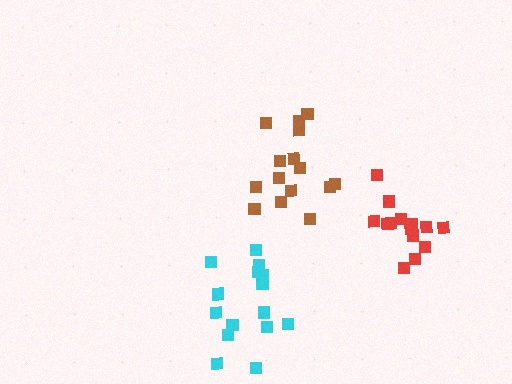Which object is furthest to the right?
The red cluster is rightmost.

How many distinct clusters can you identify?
There are 3 distinct clusters.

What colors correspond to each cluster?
The clusters are colored: cyan, red, brown.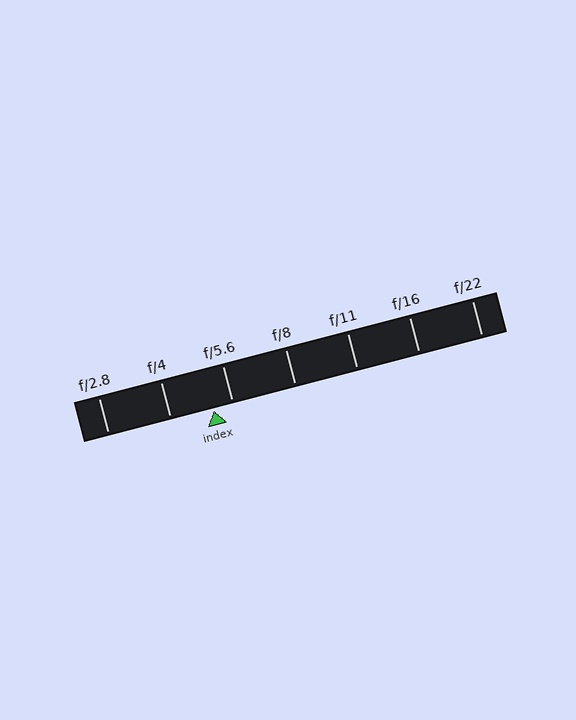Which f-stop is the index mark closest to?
The index mark is closest to f/5.6.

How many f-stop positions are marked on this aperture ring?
There are 7 f-stop positions marked.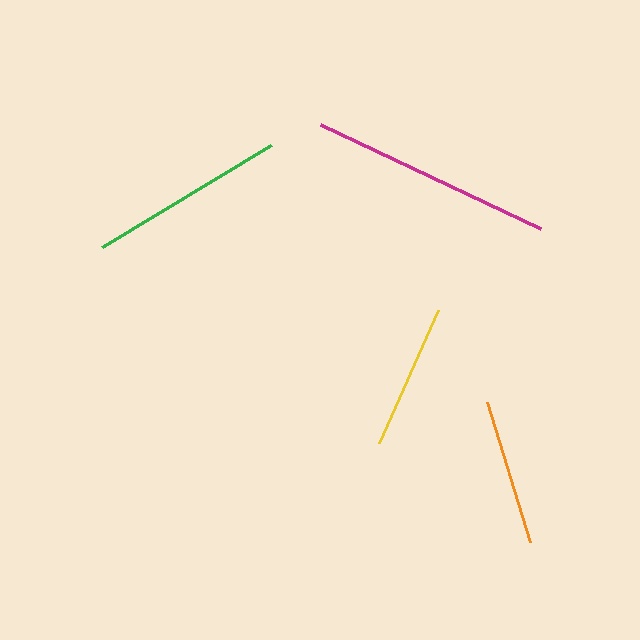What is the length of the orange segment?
The orange segment is approximately 146 pixels long.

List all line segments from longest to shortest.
From longest to shortest: magenta, green, orange, yellow.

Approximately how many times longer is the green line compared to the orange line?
The green line is approximately 1.4 times the length of the orange line.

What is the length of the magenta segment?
The magenta segment is approximately 243 pixels long.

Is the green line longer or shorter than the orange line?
The green line is longer than the orange line.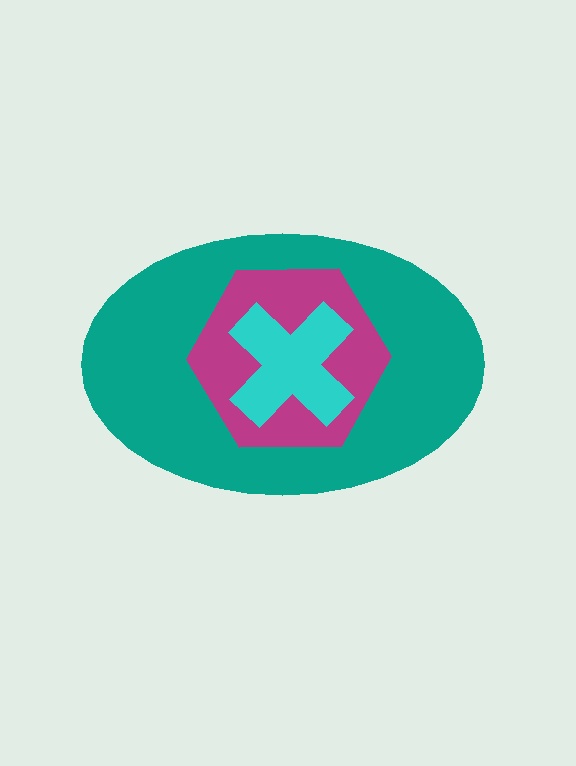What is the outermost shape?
The teal ellipse.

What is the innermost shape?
The cyan cross.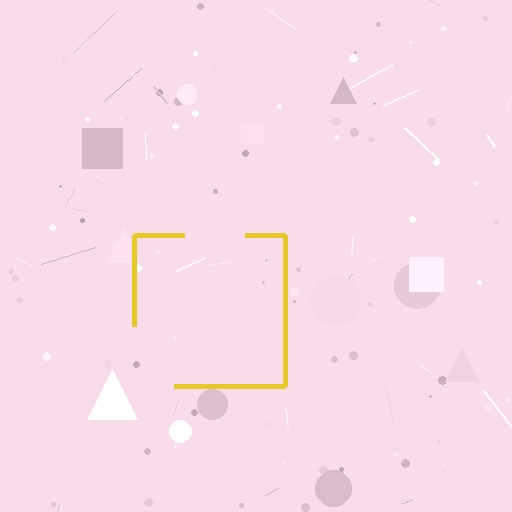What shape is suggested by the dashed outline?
The dashed outline suggests a square.